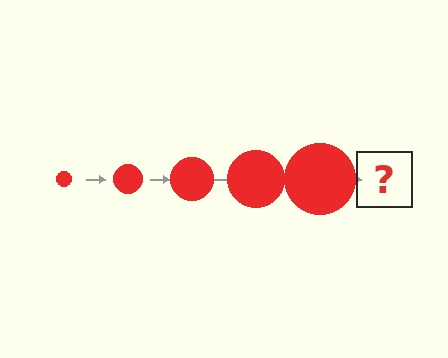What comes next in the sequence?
The next element should be a red circle, larger than the previous one.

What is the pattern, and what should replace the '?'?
The pattern is that the circle gets progressively larger each step. The '?' should be a red circle, larger than the previous one.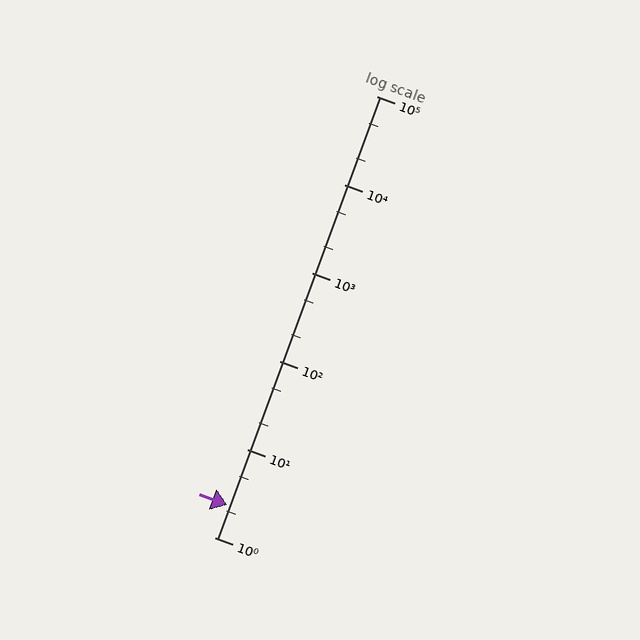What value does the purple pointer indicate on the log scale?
The pointer indicates approximately 2.3.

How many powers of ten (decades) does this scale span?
The scale spans 5 decades, from 1 to 100000.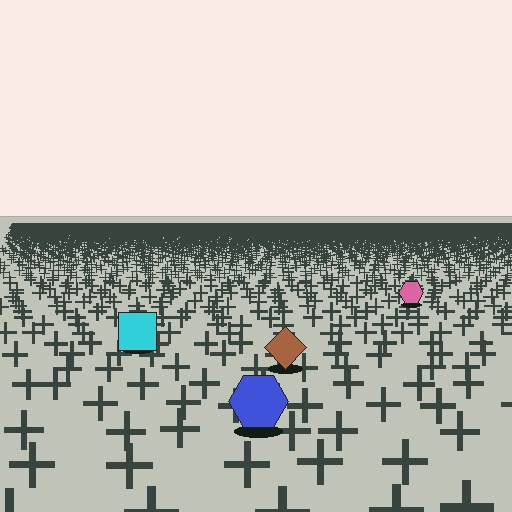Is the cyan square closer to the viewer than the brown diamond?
No. The brown diamond is closer — you can tell from the texture gradient: the ground texture is coarser near it.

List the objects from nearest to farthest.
From nearest to farthest: the blue hexagon, the brown diamond, the cyan square, the pink hexagon.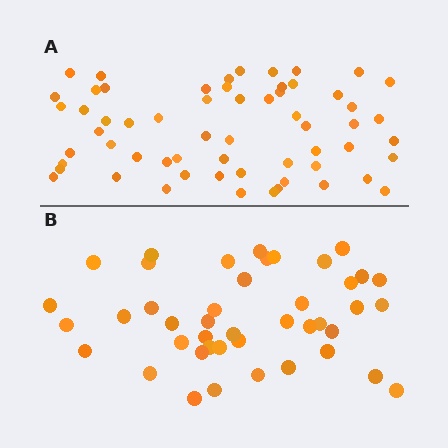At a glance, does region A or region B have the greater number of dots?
Region A (the top region) has more dots.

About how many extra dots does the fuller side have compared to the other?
Region A has approximately 15 more dots than region B.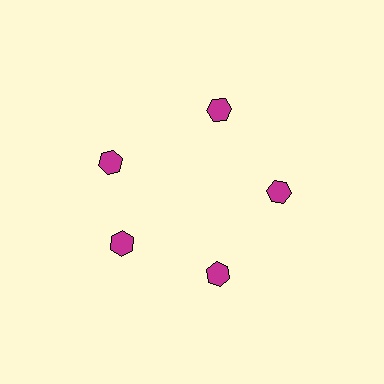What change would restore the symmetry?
The symmetry would be restored by rotating it back into even spacing with its neighbors so that all 5 hexagons sit at equal angles and equal distance from the center.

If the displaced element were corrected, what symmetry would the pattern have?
It would have 5-fold rotational symmetry — the pattern would map onto itself every 72 degrees.